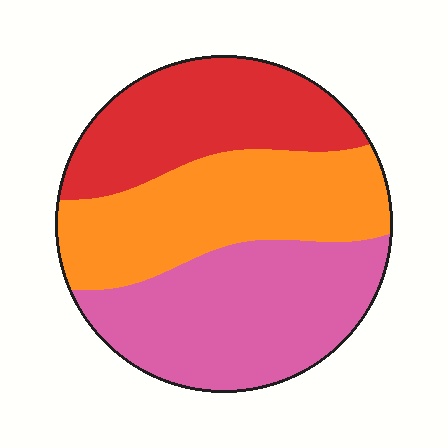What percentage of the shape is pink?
Pink covers about 35% of the shape.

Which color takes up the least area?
Red, at roughly 30%.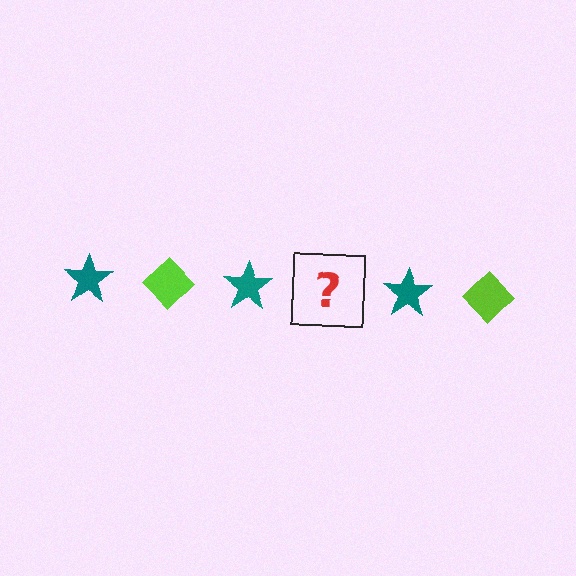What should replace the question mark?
The question mark should be replaced with a lime diamond.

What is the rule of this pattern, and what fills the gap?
The rule is that the pattern alternates between teal star and lime diamond. The gap should be filled with a lime diamond.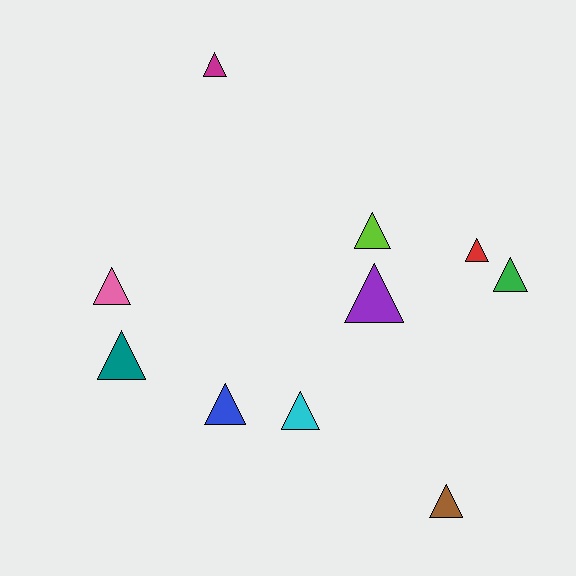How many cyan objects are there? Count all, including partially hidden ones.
There is 1 cyan object.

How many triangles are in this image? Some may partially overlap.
There are 10 triangles.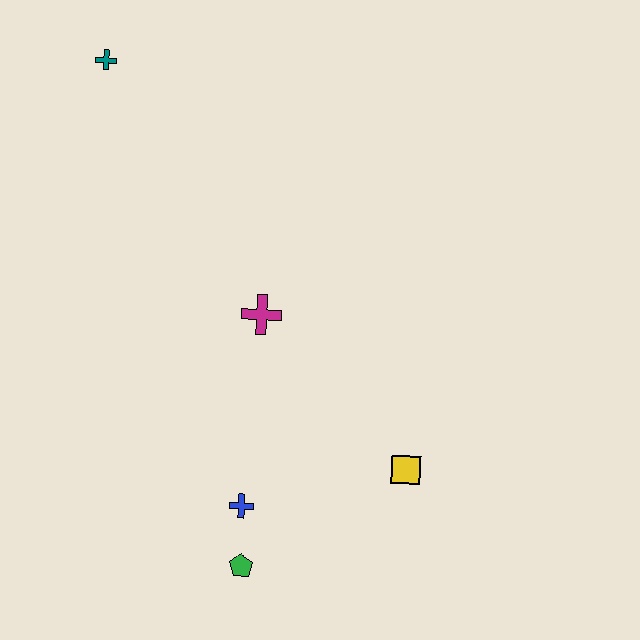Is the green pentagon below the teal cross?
Yes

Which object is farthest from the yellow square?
The teal cross is farthest from the yellow square.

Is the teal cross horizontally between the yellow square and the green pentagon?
No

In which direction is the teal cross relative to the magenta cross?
The teal cross is above the magenta cross.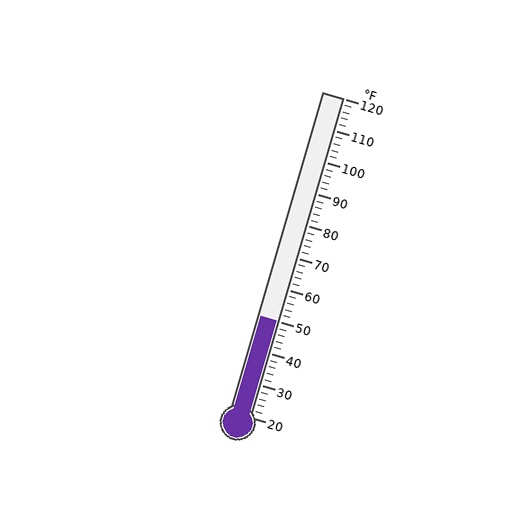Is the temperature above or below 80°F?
The temperature is below 80°F.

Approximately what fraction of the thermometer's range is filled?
The thermometer is filled to approximately 30% of its range.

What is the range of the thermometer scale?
The thermometer scale ranges from 20°F to 120°F.